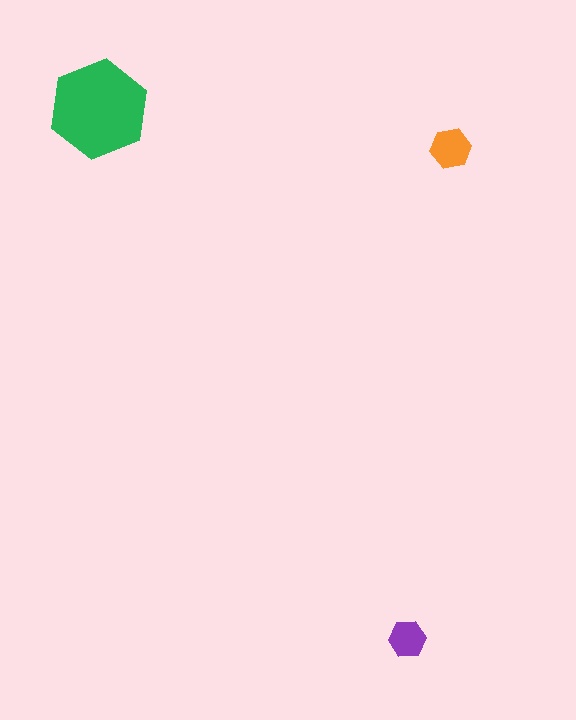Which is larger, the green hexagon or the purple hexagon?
The green one.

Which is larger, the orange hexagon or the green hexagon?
The green one.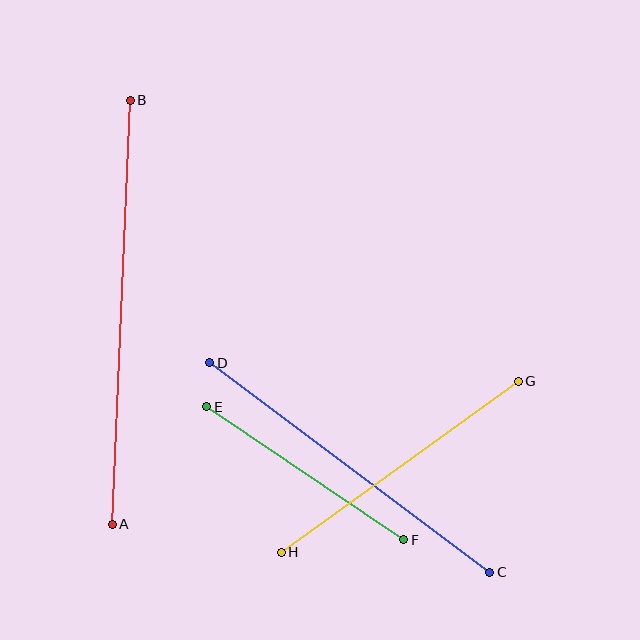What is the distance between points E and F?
The distance is approximately 238 pixels.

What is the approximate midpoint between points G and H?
The midpoint is at approximately (400, 467) pixels.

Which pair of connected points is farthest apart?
Points A and B are farthest apart.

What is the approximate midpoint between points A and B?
The midpoint is at approximately (121, 312) pixels.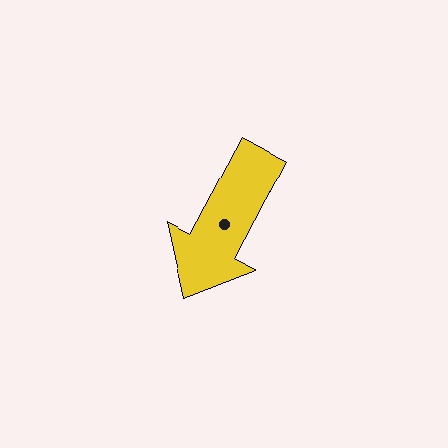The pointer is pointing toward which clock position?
Roughly 7 o'clock.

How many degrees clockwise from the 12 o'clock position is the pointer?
Approximately 208 degrees.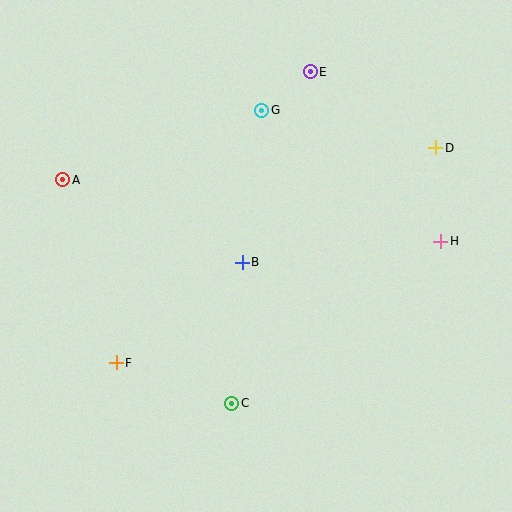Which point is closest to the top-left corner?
Point A is closest to the top-left corner.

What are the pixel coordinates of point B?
Point B is at (242, 262).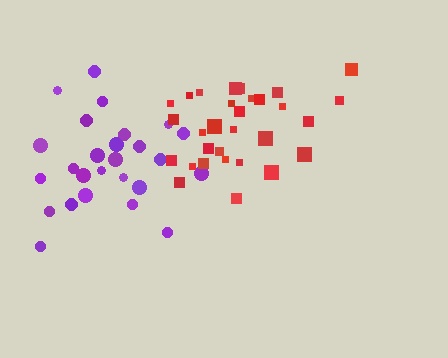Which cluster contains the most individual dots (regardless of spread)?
Red (30).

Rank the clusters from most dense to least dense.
red, purple.